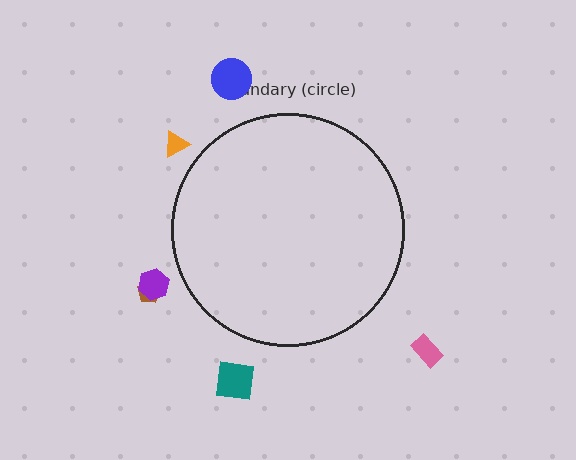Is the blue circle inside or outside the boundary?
Outside.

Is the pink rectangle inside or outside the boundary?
Outside.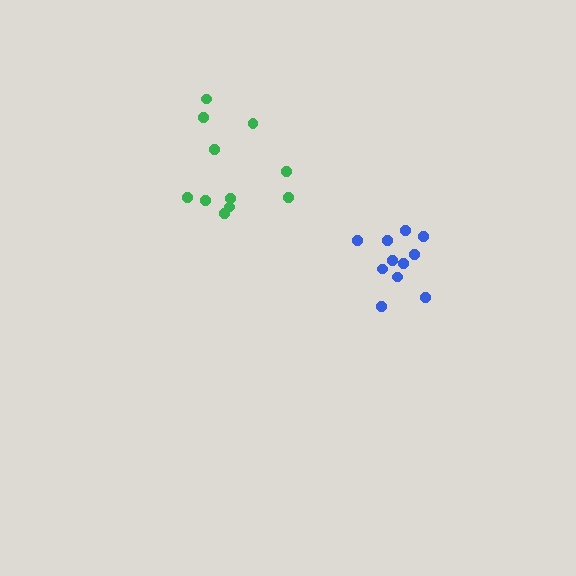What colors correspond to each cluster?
The clusters are colored: green, blue.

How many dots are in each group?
Group 1: 11 dots, Group 2: 11 dots (22 total).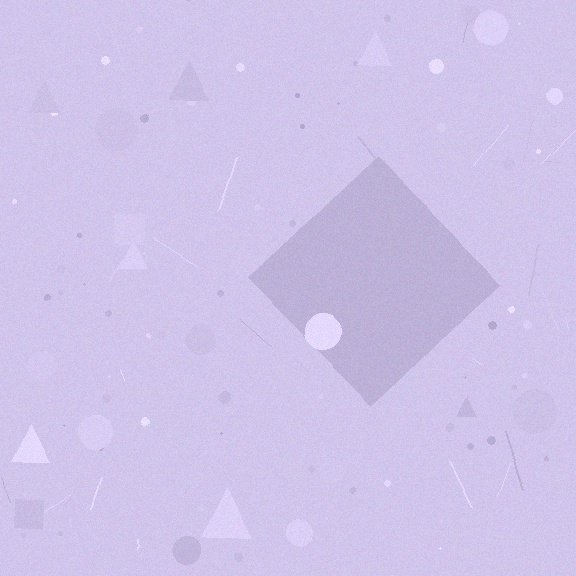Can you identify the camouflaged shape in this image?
The camouflaged shape is a diamond.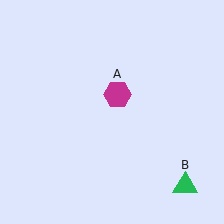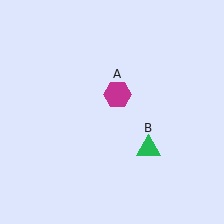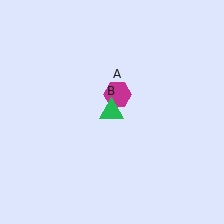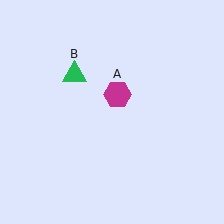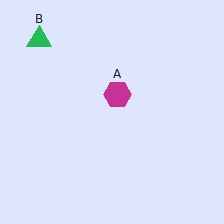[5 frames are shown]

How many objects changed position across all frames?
1 object changed position: green triangle (object B).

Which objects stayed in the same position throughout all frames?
Magenta hexagon (object A) remained stationary.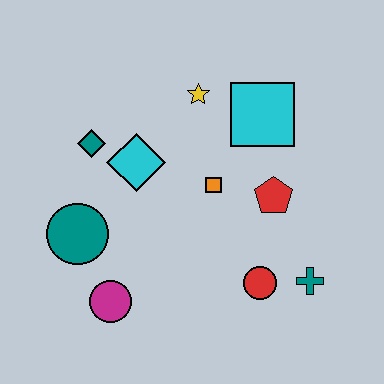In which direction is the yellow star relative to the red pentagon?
The yellow star is above the red pentagon.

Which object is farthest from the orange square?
The magenta circle is farthest from the orange square.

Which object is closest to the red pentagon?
The orange square is closest to the red pentagon.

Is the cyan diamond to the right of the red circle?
No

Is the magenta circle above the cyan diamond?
No